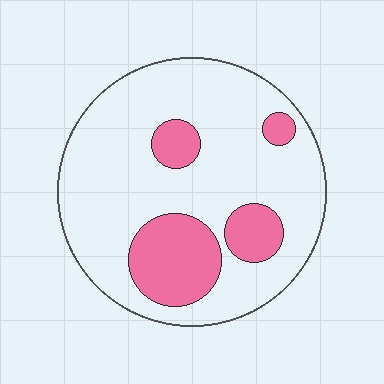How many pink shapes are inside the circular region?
4.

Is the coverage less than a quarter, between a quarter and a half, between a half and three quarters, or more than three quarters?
Less than a quarter.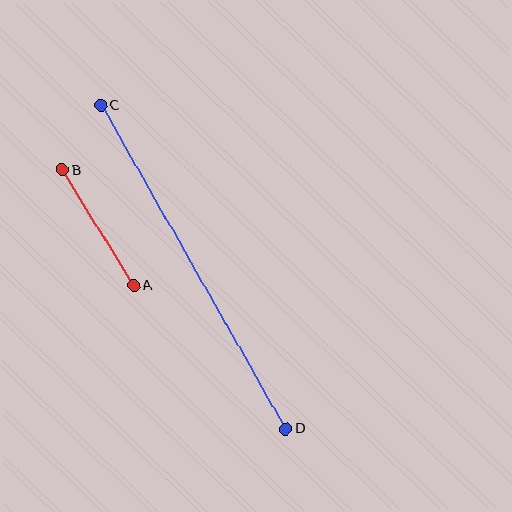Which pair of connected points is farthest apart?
Points C and D are farthest apart.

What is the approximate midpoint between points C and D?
The midpoint is at approximately (193, 267) pixels.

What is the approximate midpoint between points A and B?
The midpoint is at approximately (98, 228) pixels.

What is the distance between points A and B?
The distance is approximately 136 pixels.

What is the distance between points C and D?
The distance is approximately 373 pixels.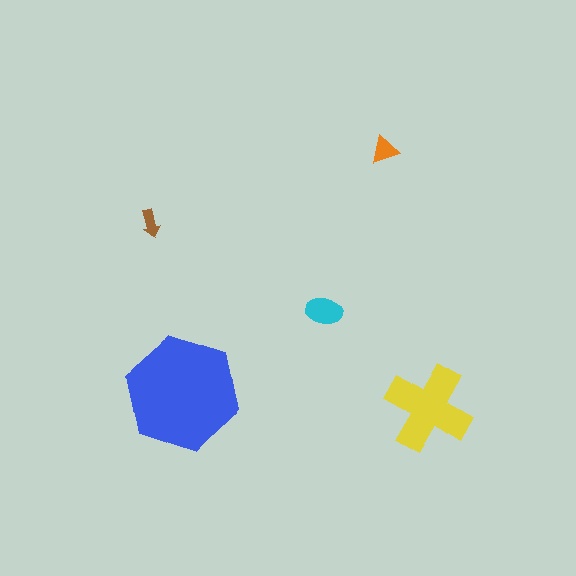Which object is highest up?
The orange triangle is topmost.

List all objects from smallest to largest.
The brown arrow, the orange triangle, the cyan ellipse, the yellow cross, the blue hexagon.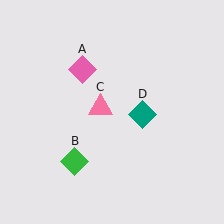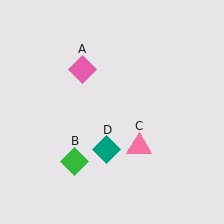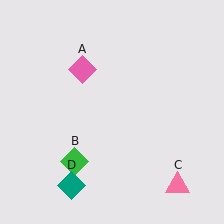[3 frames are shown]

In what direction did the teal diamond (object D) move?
The teal diamond (object D) moved down and to the left.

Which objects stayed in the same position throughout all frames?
Pink diamond (object A) and green diamond (object B) remained stationary.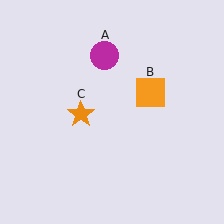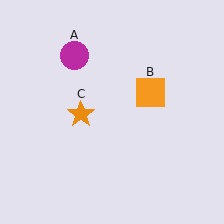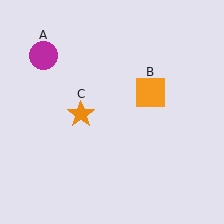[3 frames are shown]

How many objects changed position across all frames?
1 object changed position: magenta circle (object A).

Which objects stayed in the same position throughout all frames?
Orange square (object B) and orange star (object C) remained stationary.